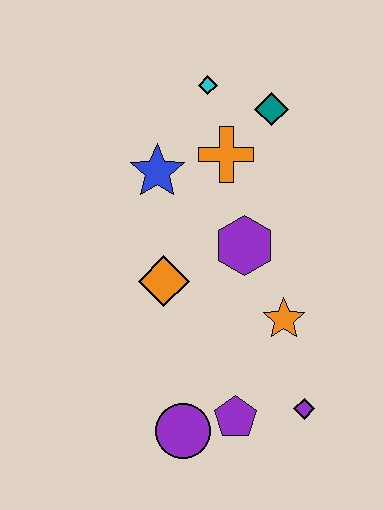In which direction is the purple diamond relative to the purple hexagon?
The purple diamond is below the purple hexagon.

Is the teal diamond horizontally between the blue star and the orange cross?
No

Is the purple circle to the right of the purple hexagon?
No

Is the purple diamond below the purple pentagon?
No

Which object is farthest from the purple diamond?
The cyan diamond is farthest from the purple diamond.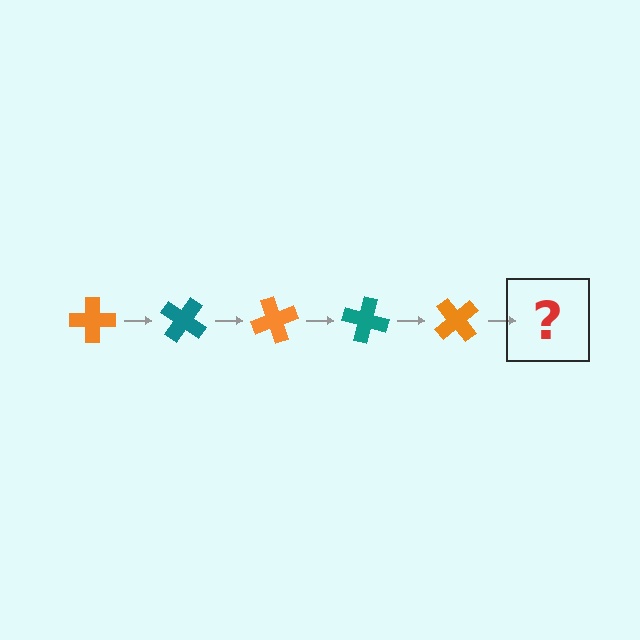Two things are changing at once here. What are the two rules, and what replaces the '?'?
The two rules are that it rotates 35 degrees each step and the color cycles through orange and teal. The '?' should be a teal cross, rotated 175 degrees from the start.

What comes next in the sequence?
The next element should be a teal cross, rotated 175 degrees from the start.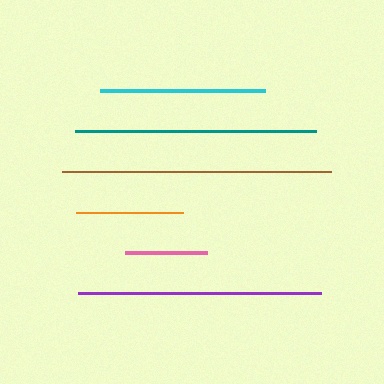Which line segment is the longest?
The brown line is the longest at approximately 269 pixels.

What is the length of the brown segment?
The brown segment is approximately 269 pixels long.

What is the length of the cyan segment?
The cyan segment is approximately 165 pixels long.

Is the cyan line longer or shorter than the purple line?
The purple line is longer than the cyan line.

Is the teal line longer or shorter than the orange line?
The teal line is longer than the orange line.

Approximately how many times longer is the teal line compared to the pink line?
The teal line is approximately 2.9 times the length of the pink line.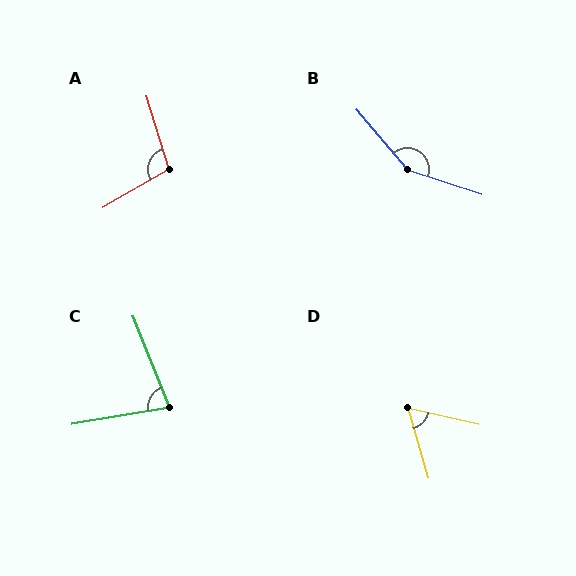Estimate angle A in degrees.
Approximately 103 degrees.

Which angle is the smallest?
D, at approximately 61 degrees.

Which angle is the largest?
B, at approximately 149 degrees.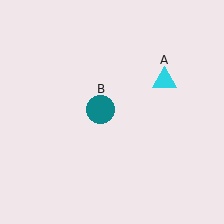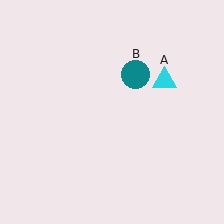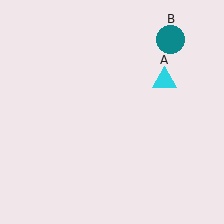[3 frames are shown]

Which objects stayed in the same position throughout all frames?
Cyan triangle (object A) remained stationary.